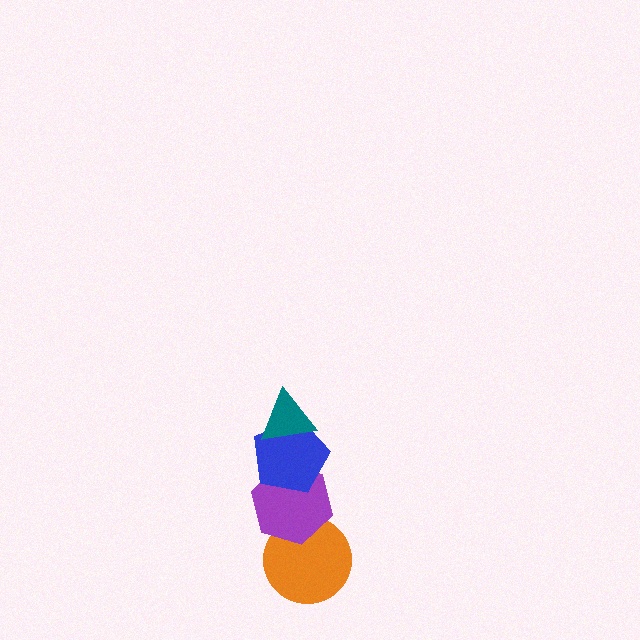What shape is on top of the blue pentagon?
The teal triangle is on top of the blue pentagon.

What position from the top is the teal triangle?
The teal triangle is 1st from the top.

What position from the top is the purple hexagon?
The purple hexagon is 3rd from the top.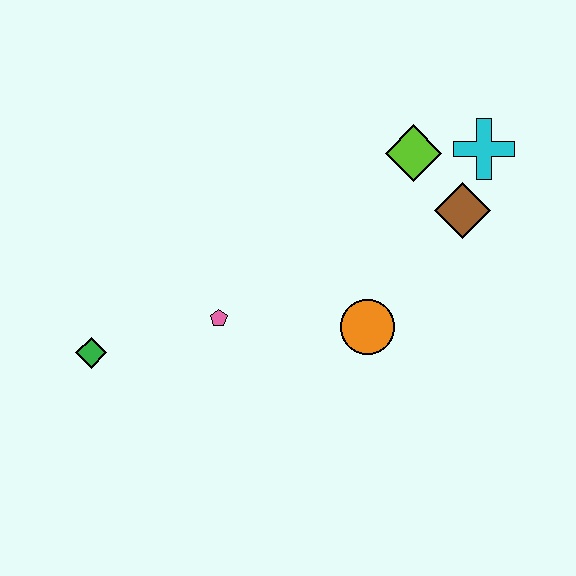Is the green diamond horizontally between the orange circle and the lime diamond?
No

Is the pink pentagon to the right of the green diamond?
Yes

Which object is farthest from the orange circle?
The green diamond is farthest from the orange circle.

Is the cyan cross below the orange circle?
No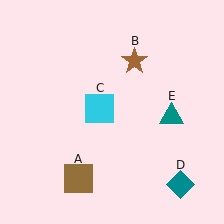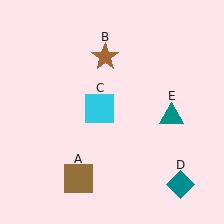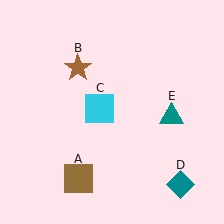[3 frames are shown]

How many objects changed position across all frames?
1 object changed position: brown star (object B).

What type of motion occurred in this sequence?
The brown star (object B) rotated counterclockwise around the center of the scene.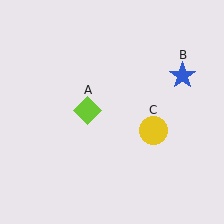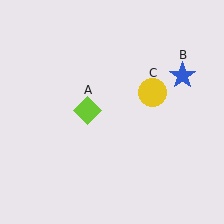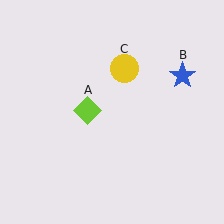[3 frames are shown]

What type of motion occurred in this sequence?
The yellow circle (object C) rotated counterclockwise around the center of the scene.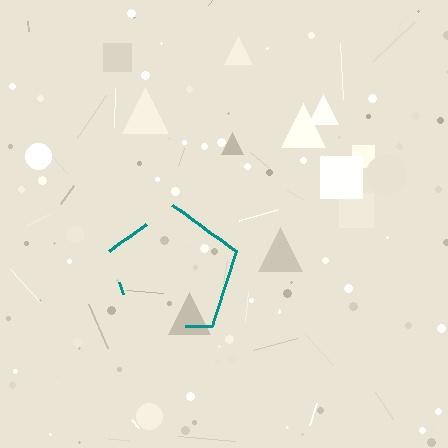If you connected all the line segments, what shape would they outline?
They would outline a pentagon.